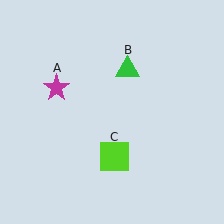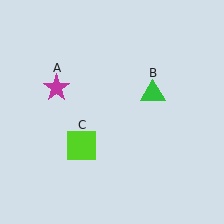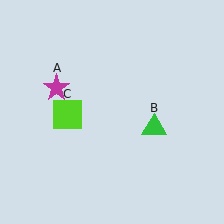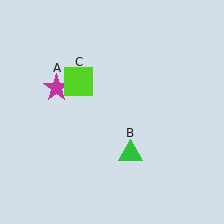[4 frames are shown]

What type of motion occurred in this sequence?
The green triangle (object B), lime square (object C) rotated clockwise around the center of the scene.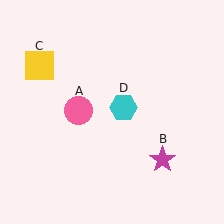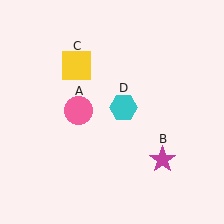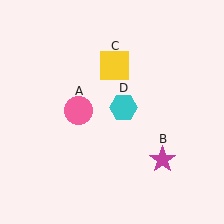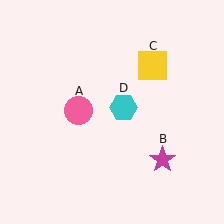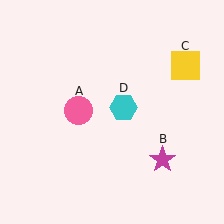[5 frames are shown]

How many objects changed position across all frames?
1 object changed position: yellow square (object C).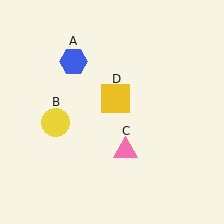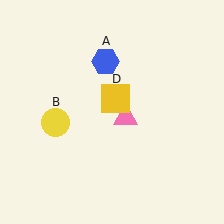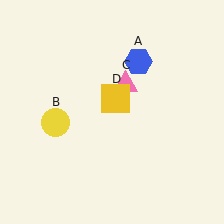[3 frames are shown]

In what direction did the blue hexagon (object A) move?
The blue hexagon (object A) moved right.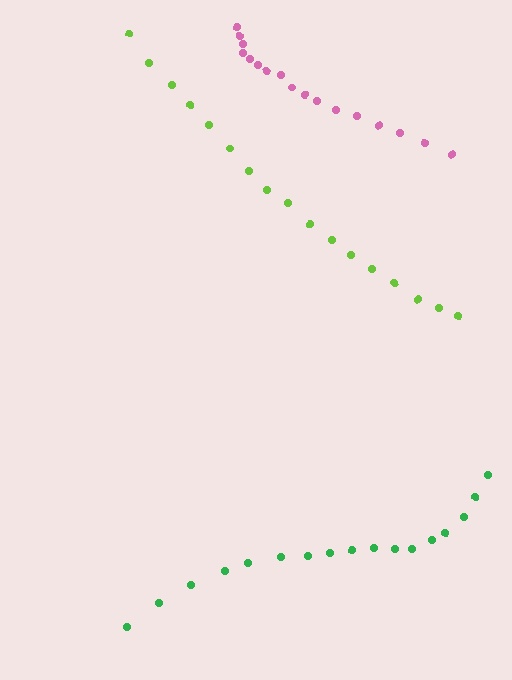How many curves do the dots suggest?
There are 3 distinct paths.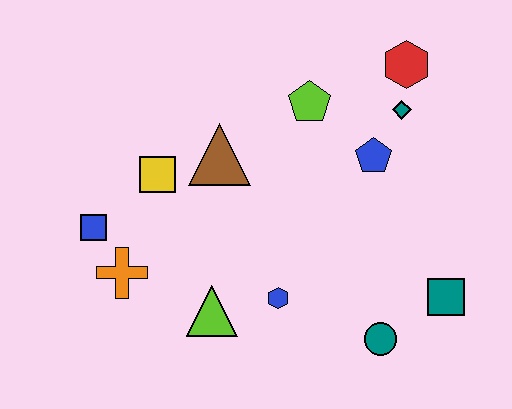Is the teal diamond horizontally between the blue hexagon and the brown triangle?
No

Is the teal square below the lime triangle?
No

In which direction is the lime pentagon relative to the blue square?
The lime pentagon is to the right of the blue square.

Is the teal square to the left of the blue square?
No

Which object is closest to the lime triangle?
The blue hexagon is closest to the lime triangle.